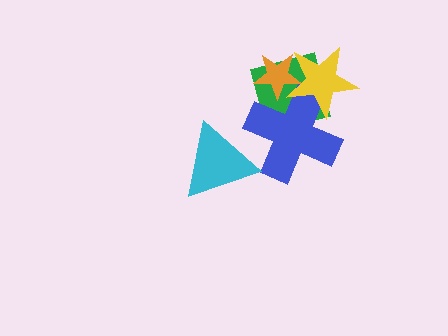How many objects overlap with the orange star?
3 objects overlap with the orange star.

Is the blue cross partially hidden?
Yes, it is partially covered by another shape.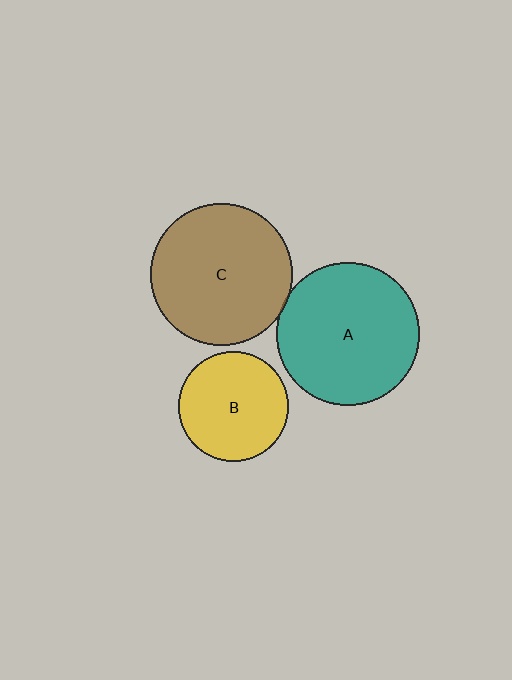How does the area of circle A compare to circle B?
Approximately 1.7 times.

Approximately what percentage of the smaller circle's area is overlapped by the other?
Approximately 5%.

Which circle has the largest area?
Circle A (teal).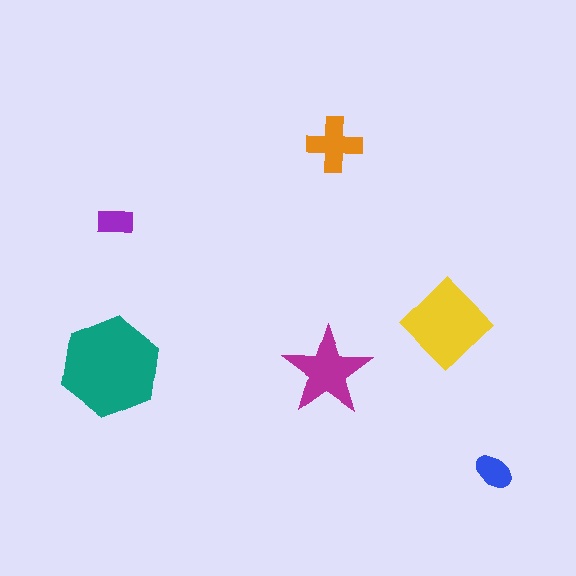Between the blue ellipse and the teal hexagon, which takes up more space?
The teal hexagon.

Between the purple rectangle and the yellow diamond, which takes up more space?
The yellow diamond.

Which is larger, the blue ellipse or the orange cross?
The orange cross.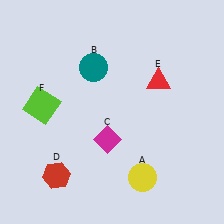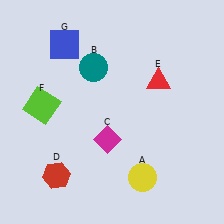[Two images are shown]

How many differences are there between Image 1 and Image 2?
There is 1 difference between the two images.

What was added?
A blue square (G) was added in Image 2.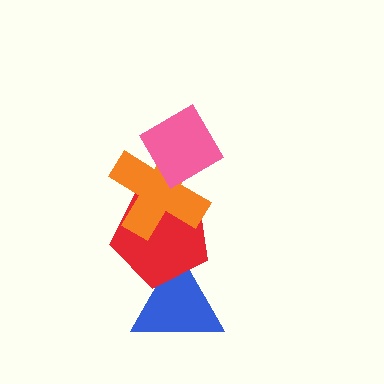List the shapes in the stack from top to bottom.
From top to bottom: the pink diamond, the orange cross, the red pentagon, the blue triangle.